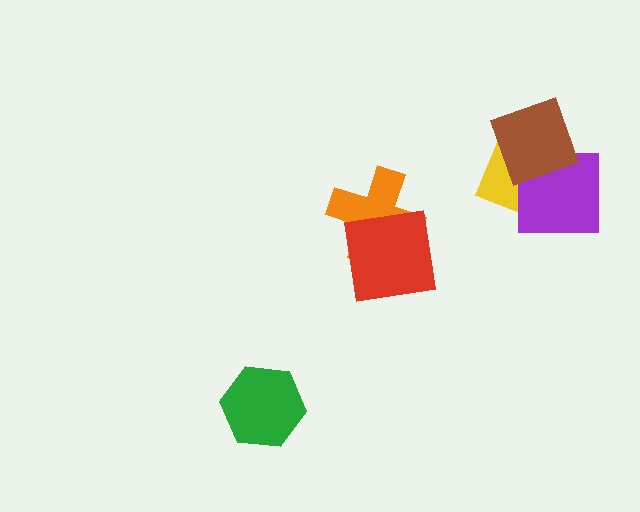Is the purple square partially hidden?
Yes, it is partially covered by another shape.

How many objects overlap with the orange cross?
1 object overlaps with the orange cross.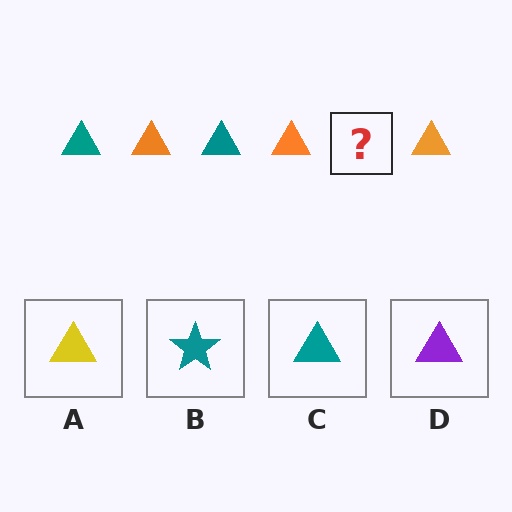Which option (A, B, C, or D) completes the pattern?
C.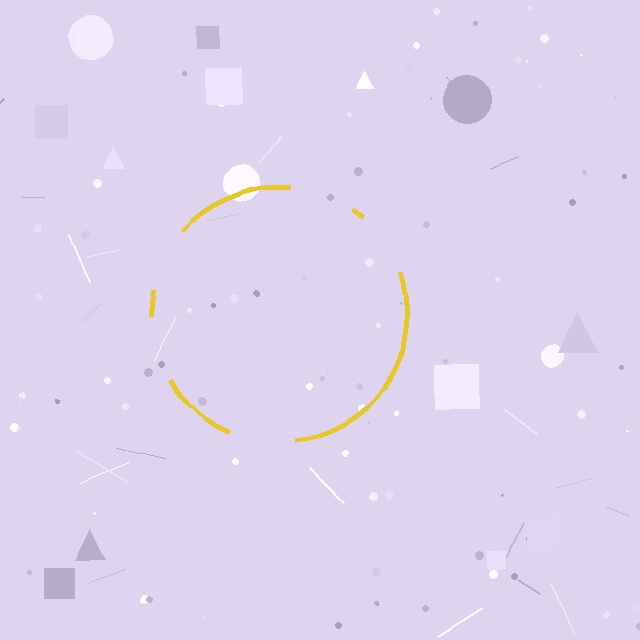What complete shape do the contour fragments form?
The contour fragments form a circle.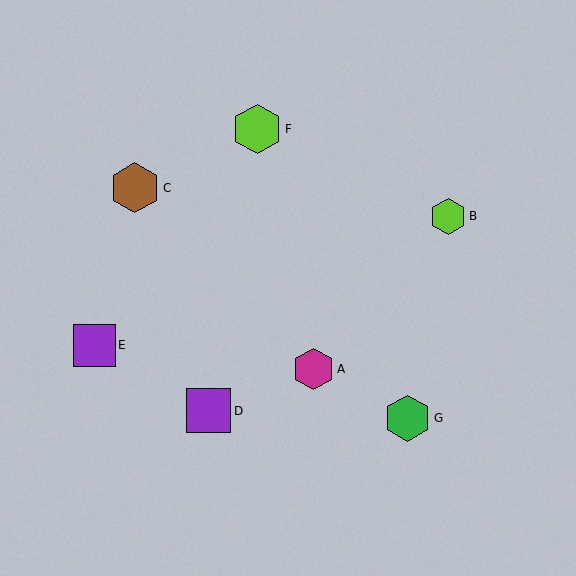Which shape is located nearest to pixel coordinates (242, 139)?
The lime hexagon (labeled F) at (257, 129) is nearest to that location.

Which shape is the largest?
The brown hexagon (labeled C) is the largest.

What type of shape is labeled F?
Shape F is a lime hexagon.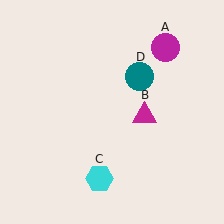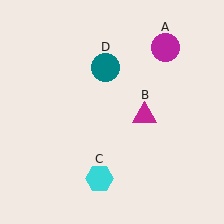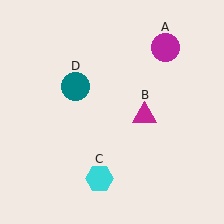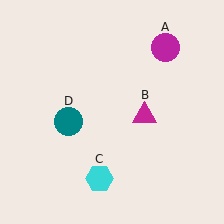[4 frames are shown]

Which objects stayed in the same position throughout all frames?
Magenta circle (object A) and magenta triangle (object B) and cyan hexagon (object C) remained stationary.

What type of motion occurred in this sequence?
The teal circle (object D) rotated counterclockwise around the center of the scene.